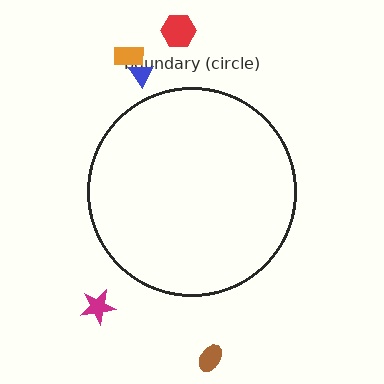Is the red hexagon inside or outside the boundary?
Outside.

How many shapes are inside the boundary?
0 inside, 5 outside.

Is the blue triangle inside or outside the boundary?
Outside.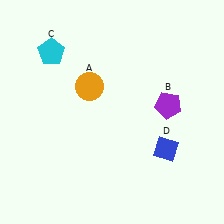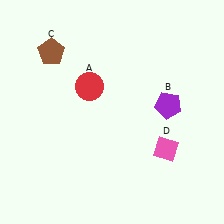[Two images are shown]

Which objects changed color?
A changed from orange to red. C changed from cyan to brown. D changed from blue to pink.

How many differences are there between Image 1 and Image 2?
There are 3 differences between the two images.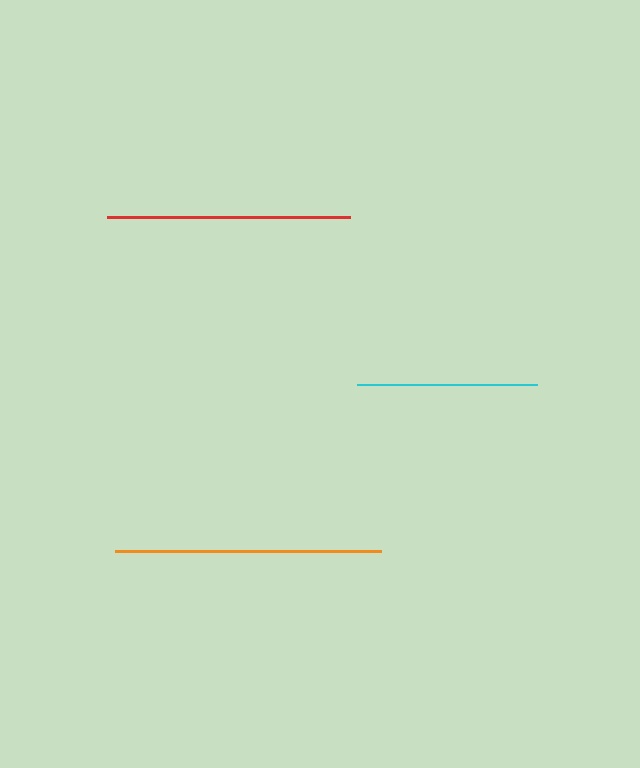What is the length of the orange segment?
The orange segment is approximately 266 pixels long.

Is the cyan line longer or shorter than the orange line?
The orange line is longer than the cyan line.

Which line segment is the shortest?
The cyan line is the shortest at approximately 179 pixels.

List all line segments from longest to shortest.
From longest to shortest: orange, red, cyan.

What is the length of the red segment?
The red segment is approximately 242 pixels long.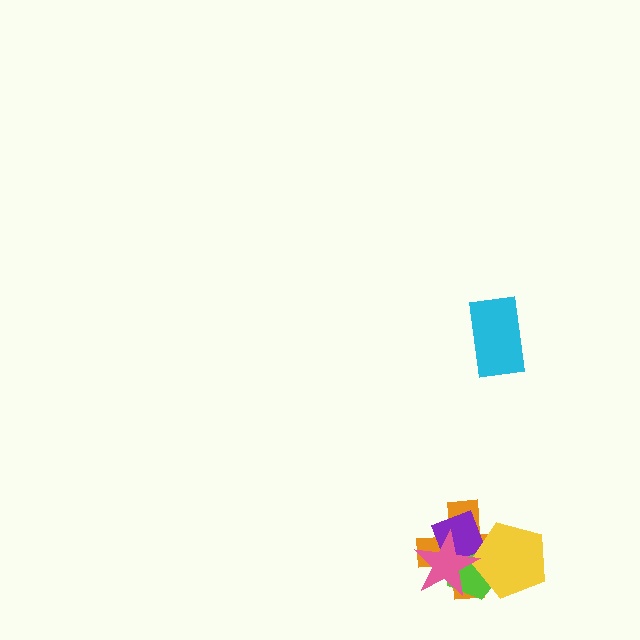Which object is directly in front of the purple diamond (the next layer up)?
The yellow pentagon is directly in front of the purple diamond.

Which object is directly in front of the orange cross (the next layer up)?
The lime pentagon is directly in front of the orange cross.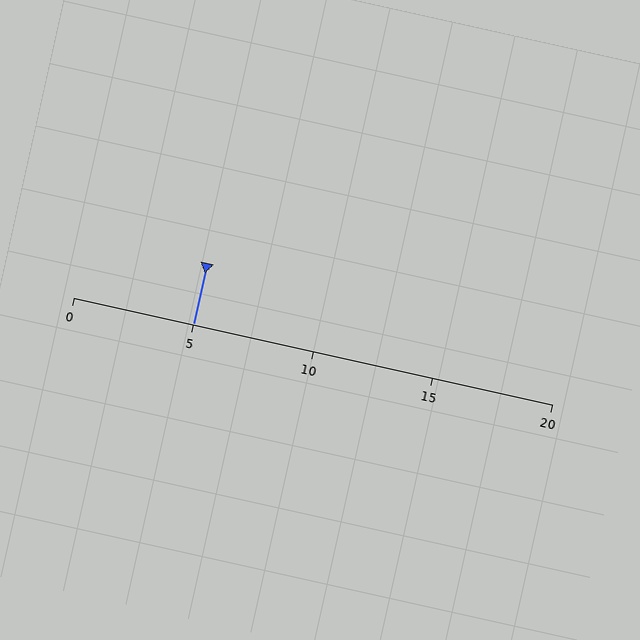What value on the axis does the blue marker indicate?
The marker indicates approximately 5.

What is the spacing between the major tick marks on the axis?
The major ticks are spaced 5 apart.